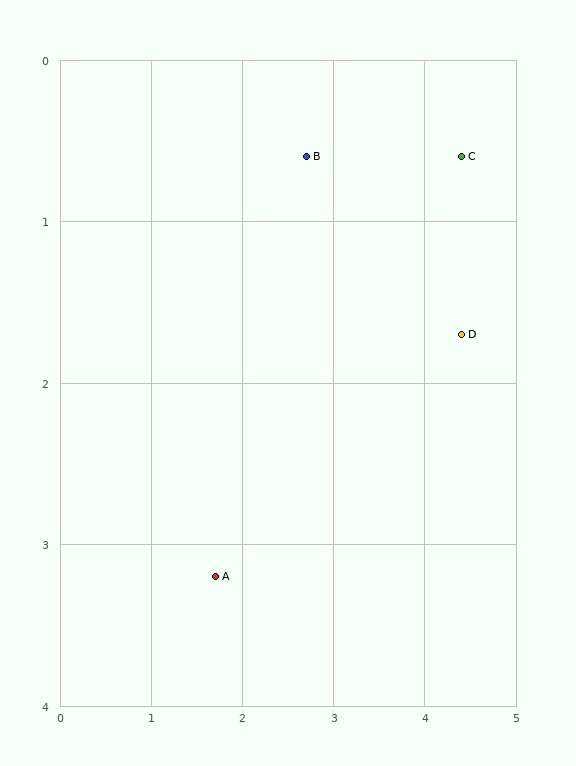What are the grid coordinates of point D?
Point D is at approximately (4.4, 1.7).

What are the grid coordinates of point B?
Point B is at approximately (2.7, 0.6).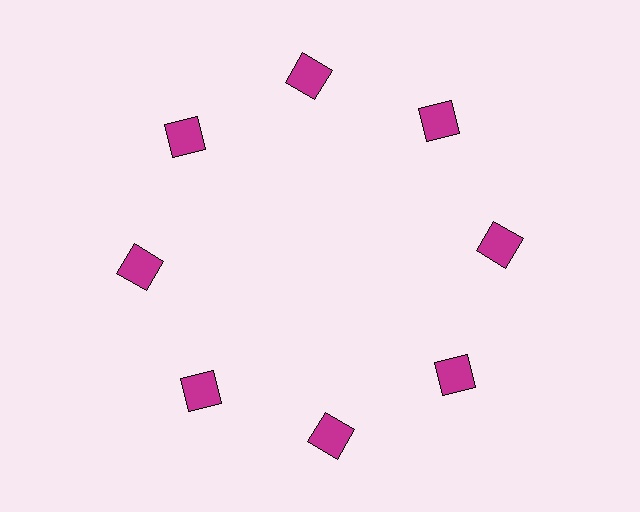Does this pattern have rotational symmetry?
Yes, this pattern has 8-fold rotational symmetry. It looks the same after rotating 45 degrees around the center.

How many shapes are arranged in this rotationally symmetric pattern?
There are 8 shapes, arranged in 8 groups of 1.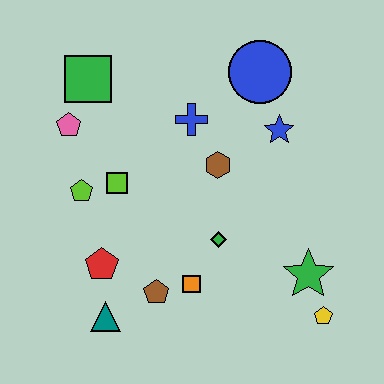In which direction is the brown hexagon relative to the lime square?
The brown hexagon is to the right of the lime square.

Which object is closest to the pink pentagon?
The green square is closest to the pink pentagon.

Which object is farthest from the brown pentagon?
The blue circle is farthest from the brown pentagon.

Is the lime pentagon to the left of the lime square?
Yes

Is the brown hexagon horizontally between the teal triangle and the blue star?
Yes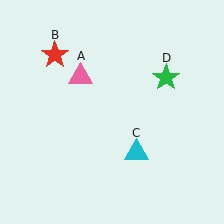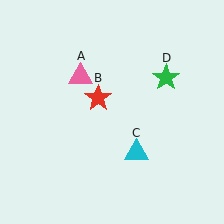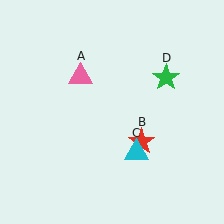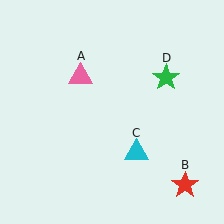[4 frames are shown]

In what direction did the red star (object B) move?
The red star (object B) moved down and to the right.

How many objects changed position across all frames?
1 object changed position: red star (object B).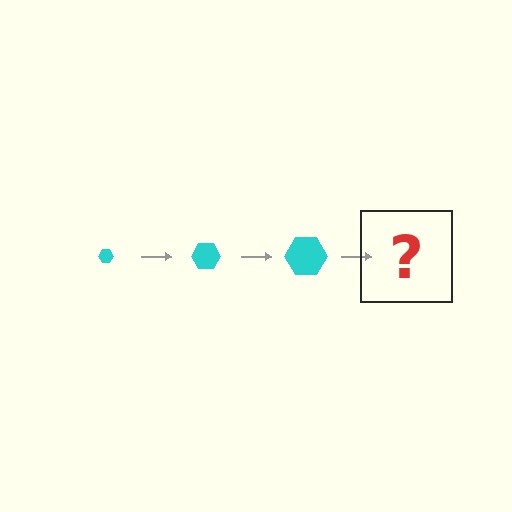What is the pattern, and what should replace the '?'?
The pattern is that the hexagon gets progressively larger each step. The '?' should be a cyan hexagon, larger than the previous one.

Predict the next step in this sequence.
The next step is a cyan hexagon, larger than the previous one.